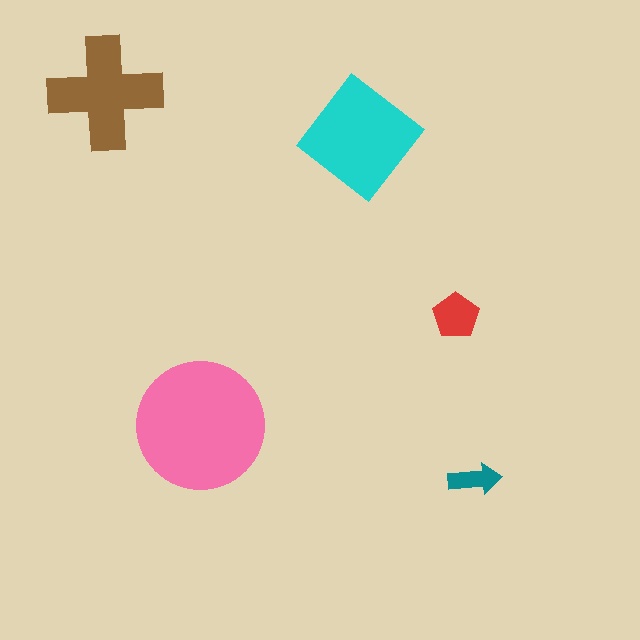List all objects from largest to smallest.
The pink circle, the cyan diamond, the brown cross, the red pentagon, the teal arrow.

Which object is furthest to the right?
The teal arrow is rightmost.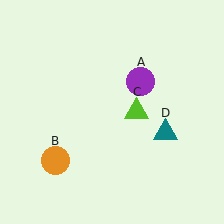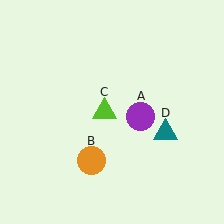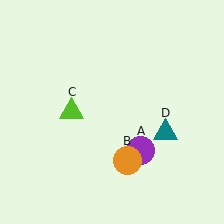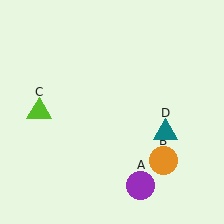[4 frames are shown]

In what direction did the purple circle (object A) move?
The purple circle (object A) moved down.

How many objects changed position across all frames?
3 objects changed position: purple circle (object A), orange circle (object B), lime triangle (object C).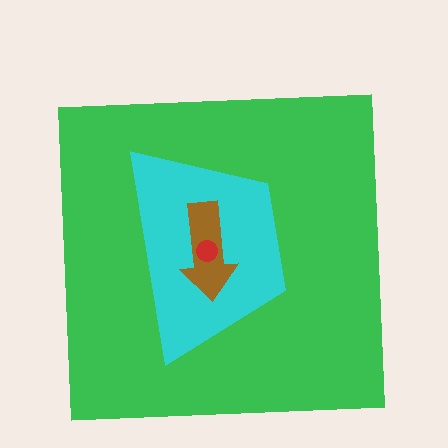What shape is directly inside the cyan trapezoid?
The brown arrow.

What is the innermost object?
The red circle.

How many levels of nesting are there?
4.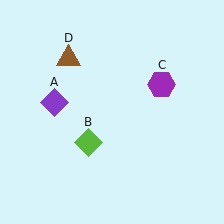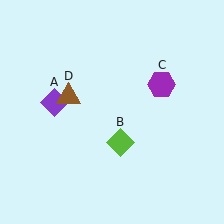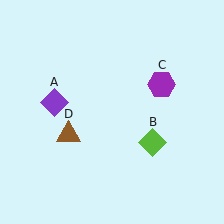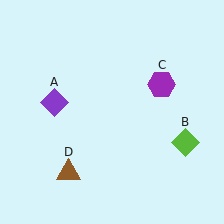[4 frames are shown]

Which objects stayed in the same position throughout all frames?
Purple diamond (object A) and purple hexagon (object C) remained stationary.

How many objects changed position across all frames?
2 objects changed position: lime diamond (object B), brown triangle (object D).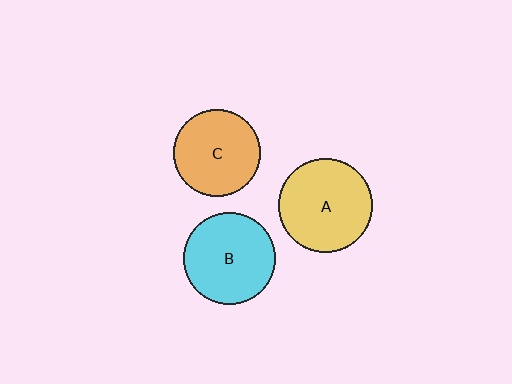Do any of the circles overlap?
No, none of the circles overlap.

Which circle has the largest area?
Circle A (yellow).